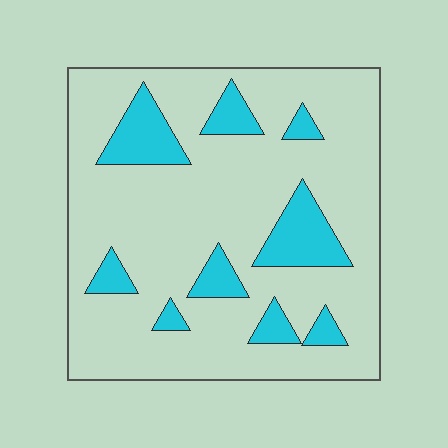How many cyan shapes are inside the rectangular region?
9.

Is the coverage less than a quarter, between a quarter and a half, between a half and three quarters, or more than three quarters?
Less than a quarter.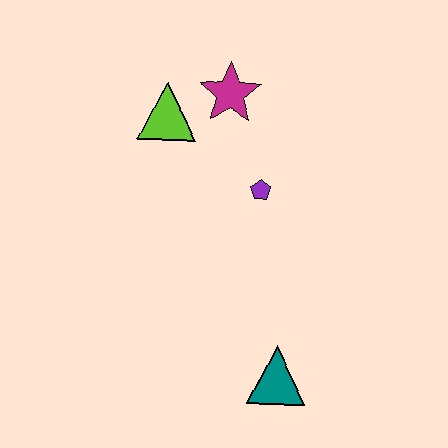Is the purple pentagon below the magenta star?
Yes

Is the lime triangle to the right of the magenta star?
No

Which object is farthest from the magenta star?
The teal triangle is farthest from the magenta star.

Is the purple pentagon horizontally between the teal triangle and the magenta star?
Yes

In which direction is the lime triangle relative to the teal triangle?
The lime triangle is above the teal triangle.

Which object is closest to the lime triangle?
The magenta star is closest to the lime triangle.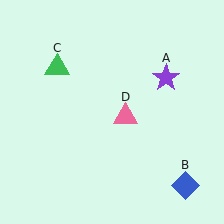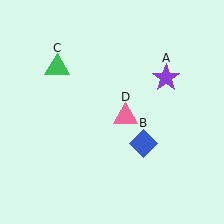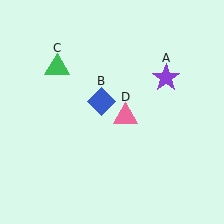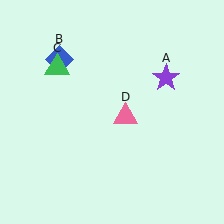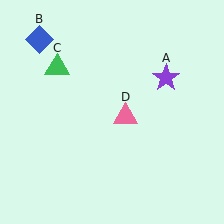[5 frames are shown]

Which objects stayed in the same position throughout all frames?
Purple star (object A) and green triangle (object C) and pink triangle (object D) remained stationary.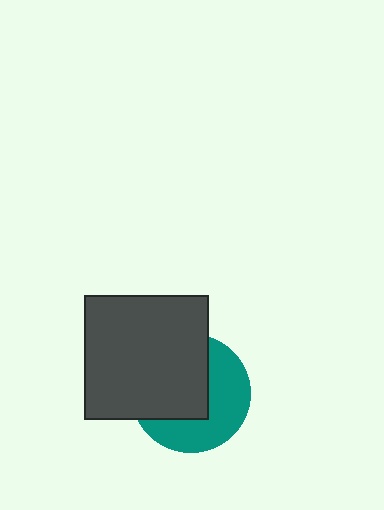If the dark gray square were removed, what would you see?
You would see the complete teal circle.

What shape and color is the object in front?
The object in front is a dark gray square.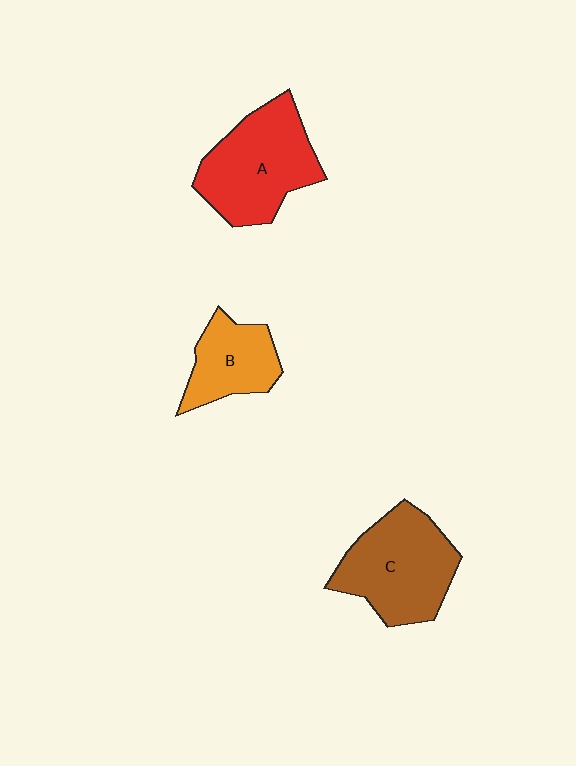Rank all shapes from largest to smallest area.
From largest to smallest: A (red), C (brown), B (orange).